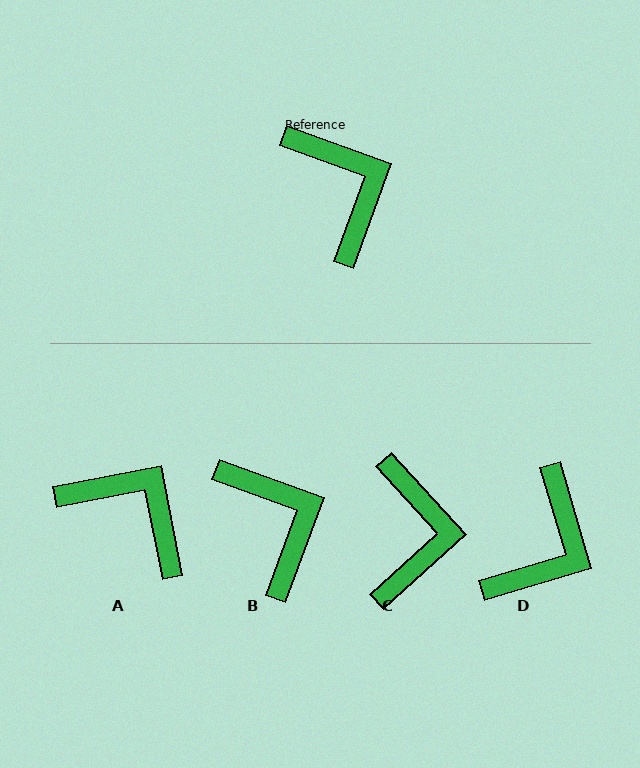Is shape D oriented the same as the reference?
No, it is off by about 53 degrees.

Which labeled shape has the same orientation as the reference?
B.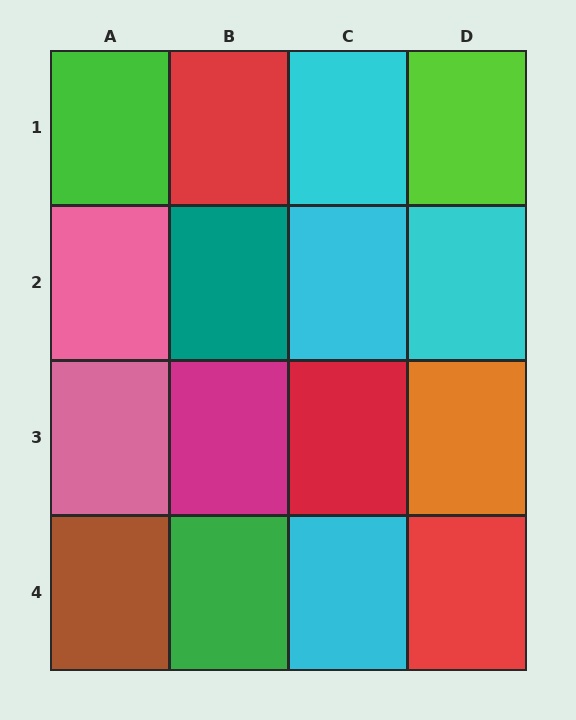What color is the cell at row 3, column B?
Magenta.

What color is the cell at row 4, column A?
Brown.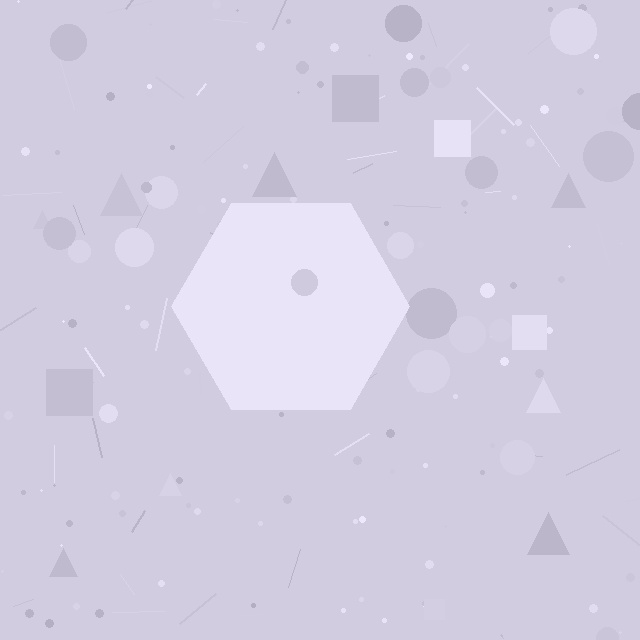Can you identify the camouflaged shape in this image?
The camouflaged shape is a hexagon.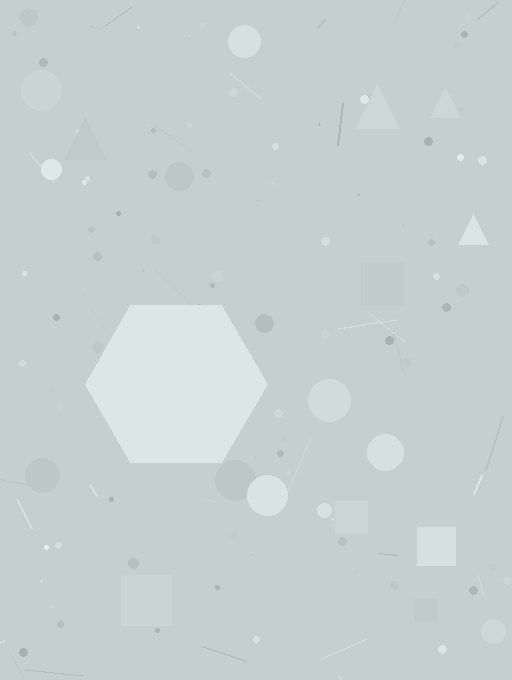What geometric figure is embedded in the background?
A hexagon is embedded in the background.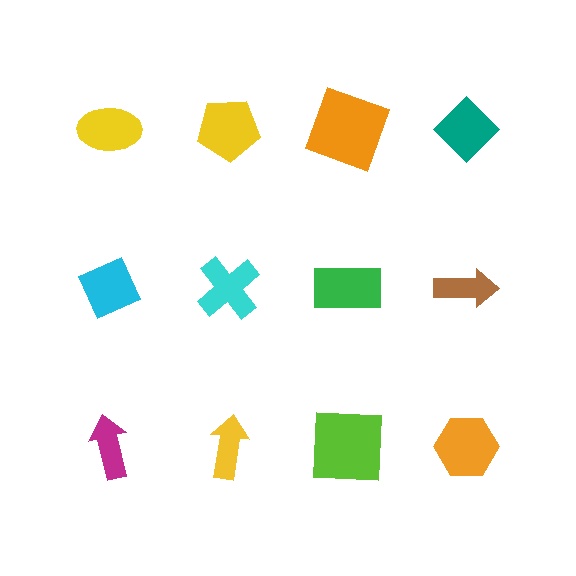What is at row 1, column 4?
A teal diamond.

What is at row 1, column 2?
A yellow pentagon.